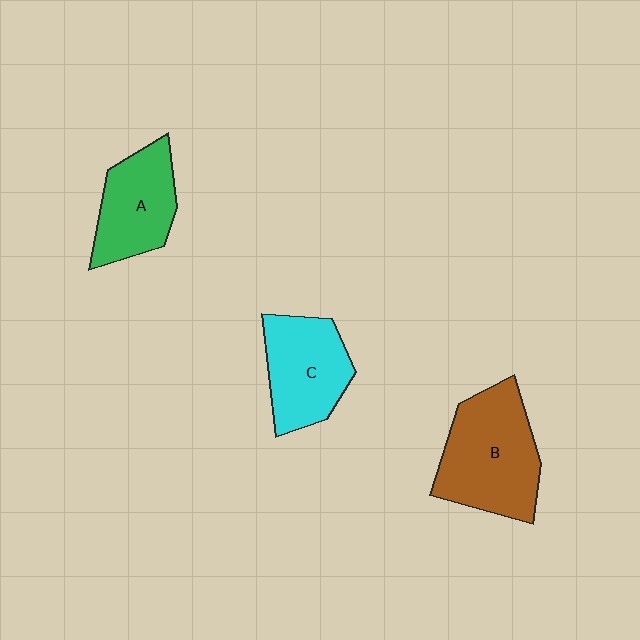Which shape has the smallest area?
Shape A (green).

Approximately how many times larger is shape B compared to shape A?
Approximately 1.4 times.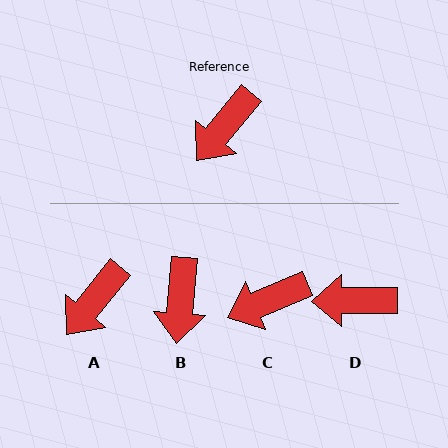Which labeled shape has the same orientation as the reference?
A.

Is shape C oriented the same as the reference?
No, it is off by about 28 degrees.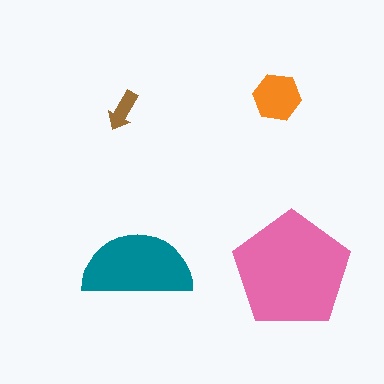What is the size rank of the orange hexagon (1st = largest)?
3rd.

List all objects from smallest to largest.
The brown arrow, the orange hexagon, the teal semicircle, the pink pentagon.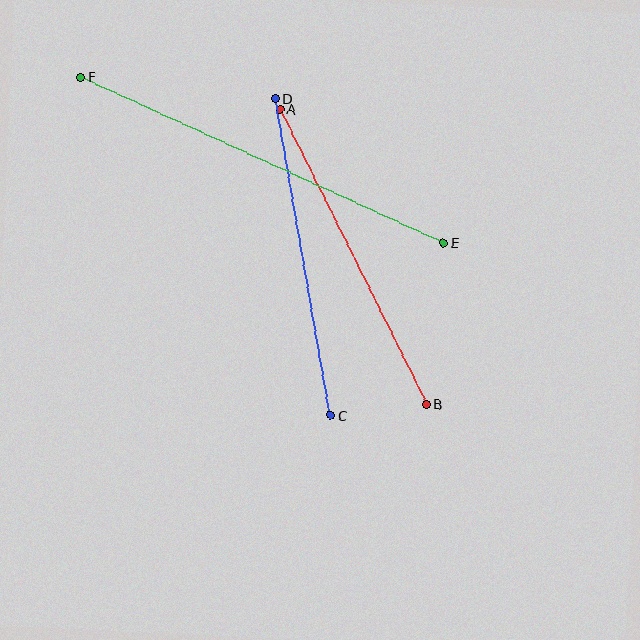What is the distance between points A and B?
The distance is approximately 329 pixels.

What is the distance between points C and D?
The distance is approximately 322 pixels.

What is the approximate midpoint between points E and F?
The midpoint is at approximately (262, 160) pixels.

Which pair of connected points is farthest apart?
Points E and F are farthest apart.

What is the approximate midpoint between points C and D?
The midpoint is at approximately (303, 257) pixels.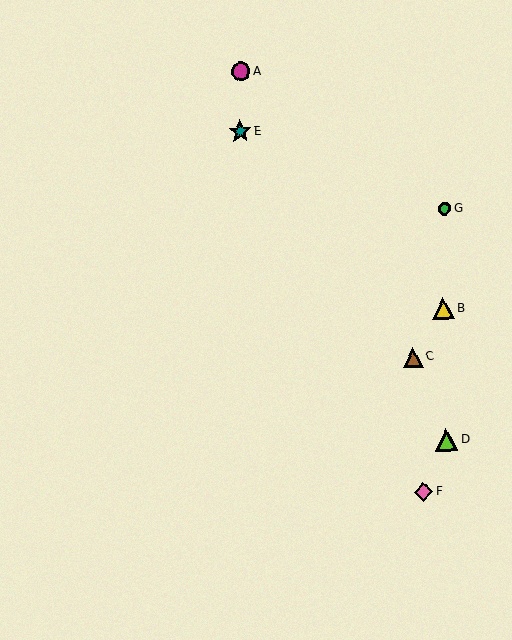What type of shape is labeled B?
Shape B is a yellow triangle.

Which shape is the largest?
The teal star (labeled E) is the largest.